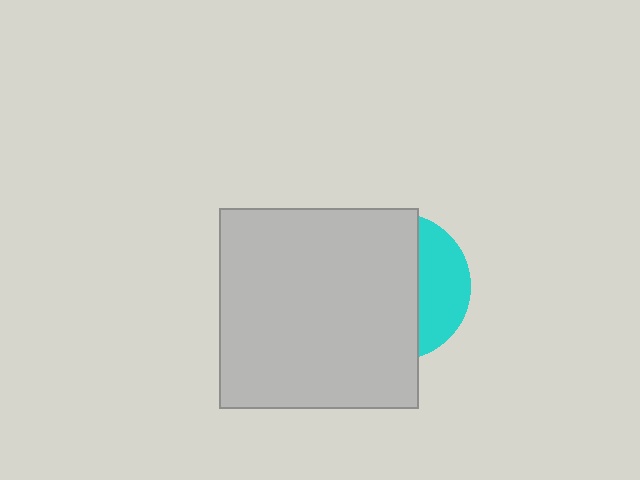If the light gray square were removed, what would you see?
You would see the complete cyan circle.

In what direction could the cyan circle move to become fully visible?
The cyan circle could move right. That would shift it out from behind the light gray square entirely.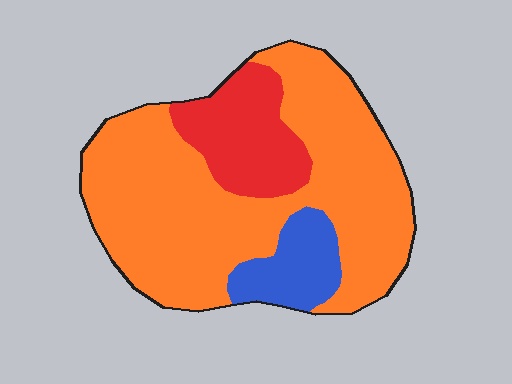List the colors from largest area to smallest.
From largest to smallest: orange, red, blue.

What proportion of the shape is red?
Red takes up between a sixth and a third of the shape.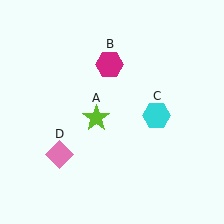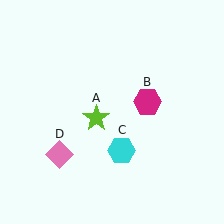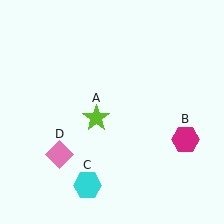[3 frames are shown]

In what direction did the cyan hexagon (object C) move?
The cyan hexagon (object C) moved down and to the left.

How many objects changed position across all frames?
2 objects changed position: magenta hexagon (object B), cyan hexagon (object C).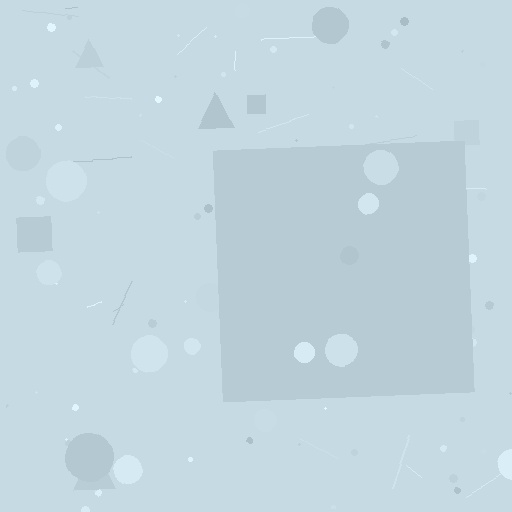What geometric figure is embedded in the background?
A square is embedded in the background.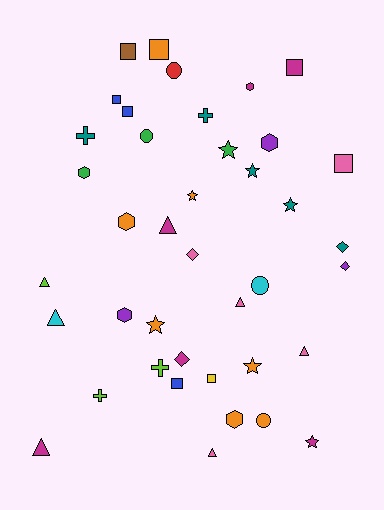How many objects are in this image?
There are 40 objects.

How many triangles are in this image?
There are 7 triangles.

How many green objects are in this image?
There are 3 green objects.